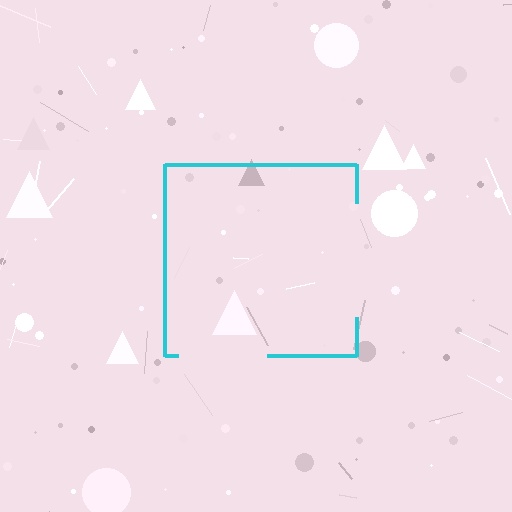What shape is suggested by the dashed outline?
The dashed outline suggests a square.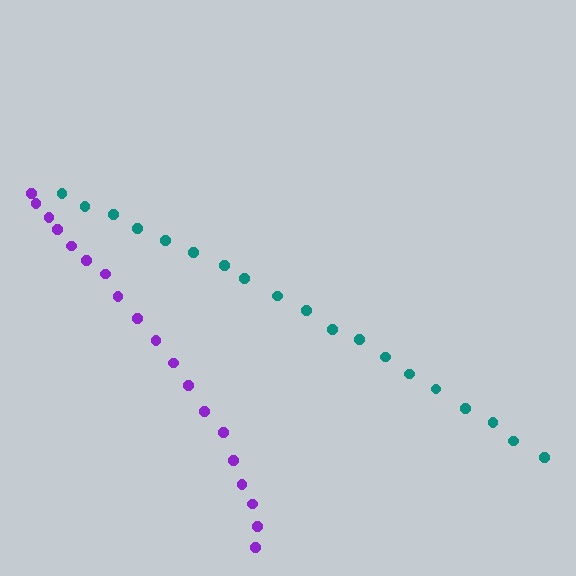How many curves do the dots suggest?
There are 2 distinct paths.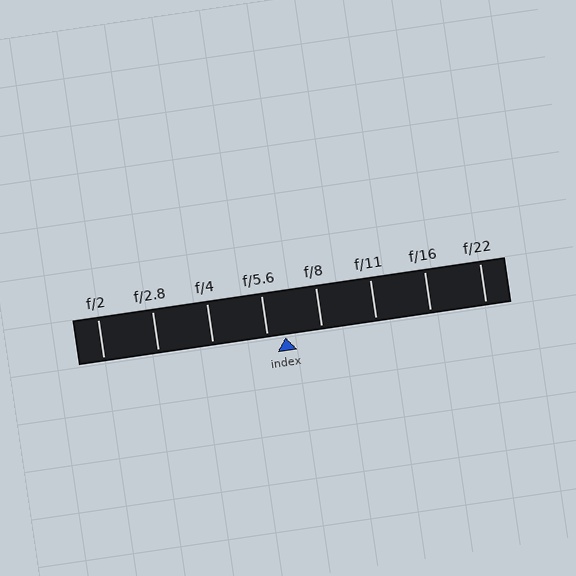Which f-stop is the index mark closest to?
The index mark is closest to f/5.6.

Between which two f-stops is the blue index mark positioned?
The index mark is between f/5.6 and f/8.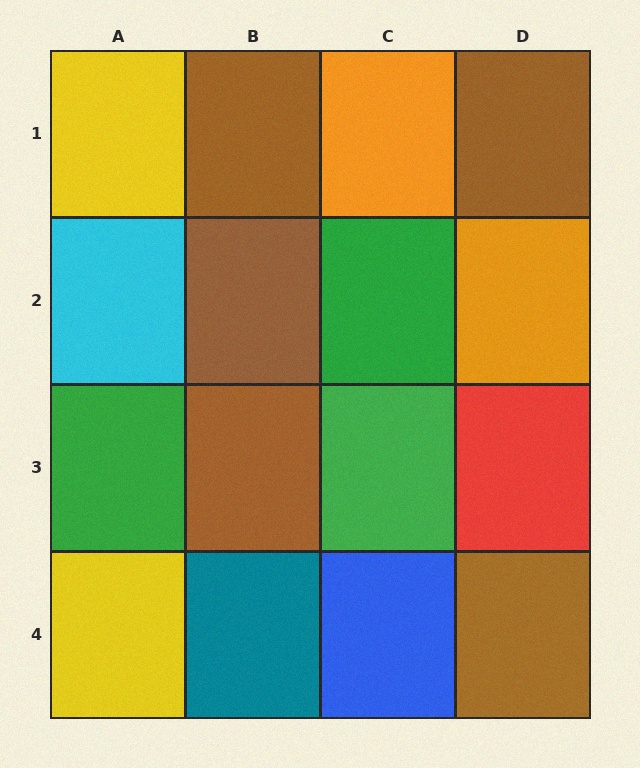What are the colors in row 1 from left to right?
Yellow, brown, orange, brown.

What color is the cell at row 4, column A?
Yellow.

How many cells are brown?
5 cells are brown.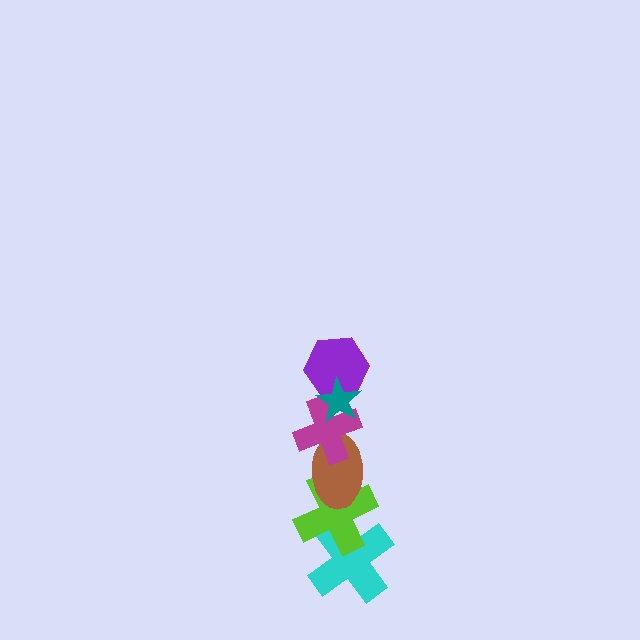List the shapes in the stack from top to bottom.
From top to bottom: the teal star, the purple hexagon, the magenta cross, the brown ellipse, the lime cross, the cyan cross.